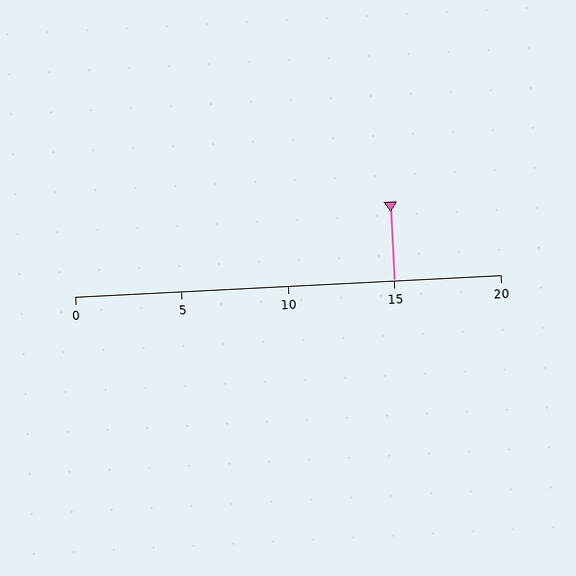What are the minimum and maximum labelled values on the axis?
The axis runs from 0 to 20.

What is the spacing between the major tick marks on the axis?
The major ticks are spaced 5 apart.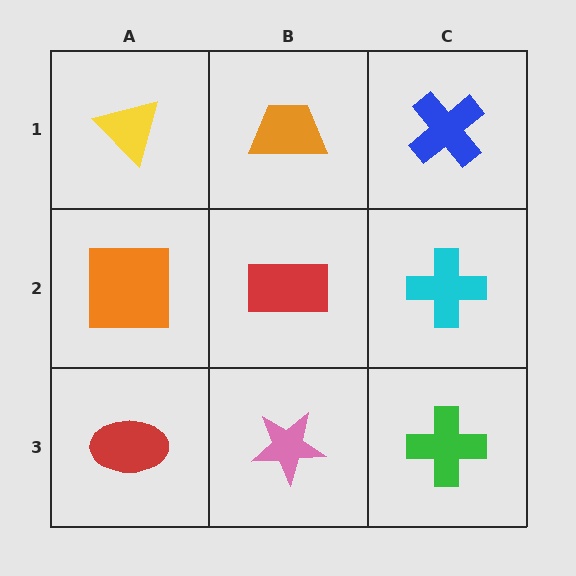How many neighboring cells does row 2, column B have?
4.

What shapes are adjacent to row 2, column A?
A yellow triangle (row 1, column A), a red ellipse (row 3, column A), a red rectangle (row 2, column B).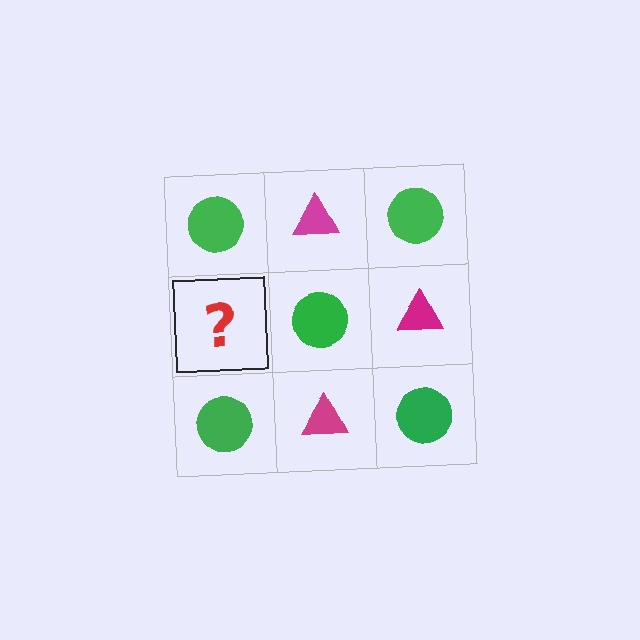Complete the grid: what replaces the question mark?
The question mark should be replaced with a magenta triangle.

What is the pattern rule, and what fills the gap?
The rule is that it alternates green circle and magenta triangle in a checkerboard pattern. The gap should be filled with a magenta triangle.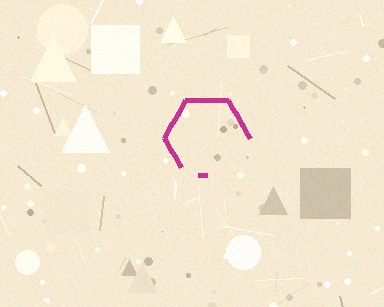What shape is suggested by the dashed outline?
The dashed outline suggests a hexagon.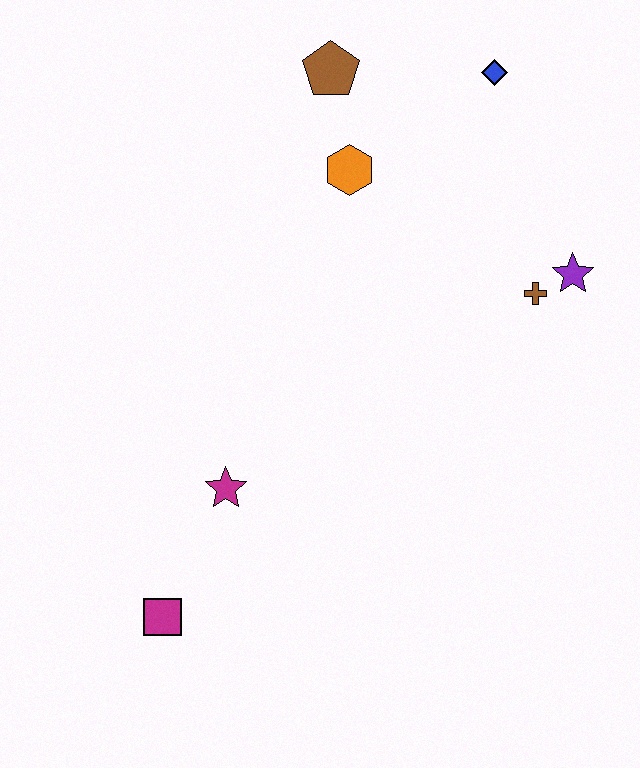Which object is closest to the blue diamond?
The brown pentagon is closest to the blue diamond.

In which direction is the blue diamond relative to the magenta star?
The blue diamond is above the magenta star.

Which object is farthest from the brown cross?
The magenta square is farthest from the brown cross.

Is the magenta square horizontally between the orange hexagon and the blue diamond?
No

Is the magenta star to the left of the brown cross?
Yes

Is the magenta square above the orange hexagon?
No